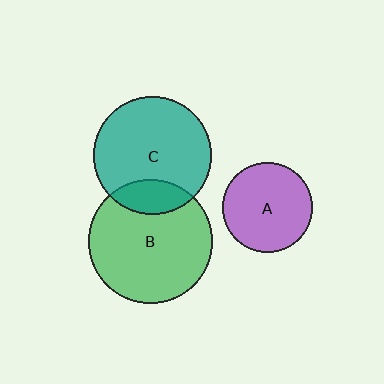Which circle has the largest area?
Circle B (green).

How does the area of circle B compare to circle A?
Approximately 1.9 times.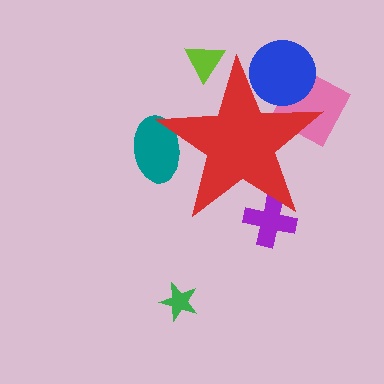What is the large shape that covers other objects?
A red star.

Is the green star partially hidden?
No, the green star is fully visible.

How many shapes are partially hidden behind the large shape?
5 shapes are partially hidden.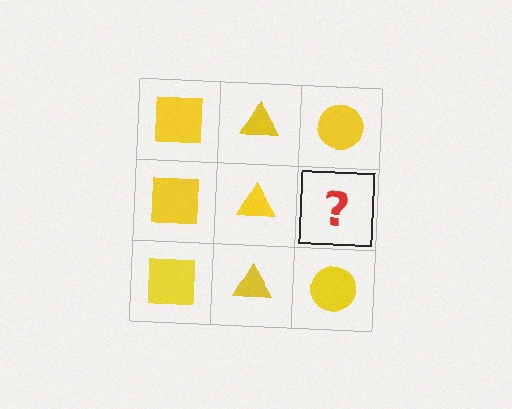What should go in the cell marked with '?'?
The missing cell should contain a yellow circle.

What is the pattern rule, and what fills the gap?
The rule is that each column has a consistent shape. The gap should be filled with a yellow circle.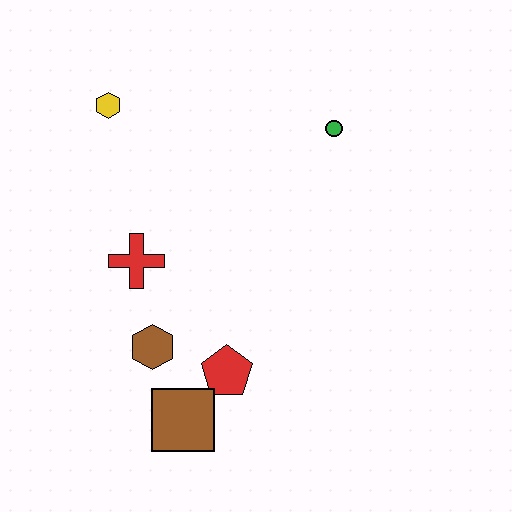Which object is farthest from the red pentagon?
The yellow hexagon is farthest from the red pentagon.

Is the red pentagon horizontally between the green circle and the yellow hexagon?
Yes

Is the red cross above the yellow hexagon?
No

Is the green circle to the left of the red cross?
No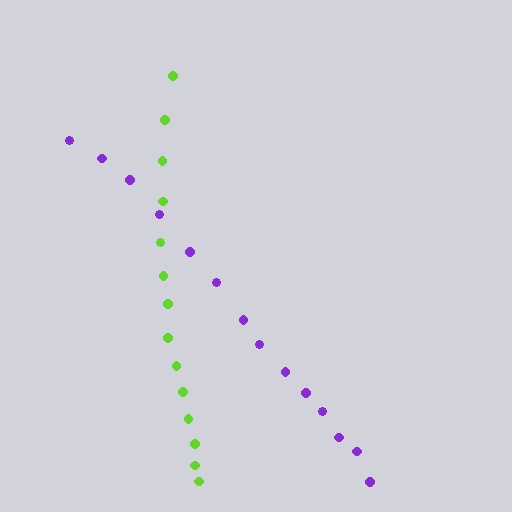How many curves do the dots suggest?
There are 2 distinct paths.